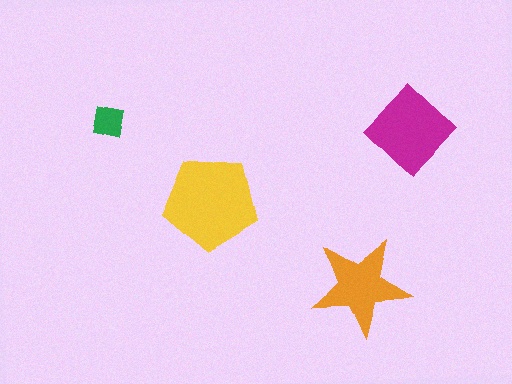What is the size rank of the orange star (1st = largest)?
3rd.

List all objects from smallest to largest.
The green square, the orange star, the magenta diamond, the yellow pentagon.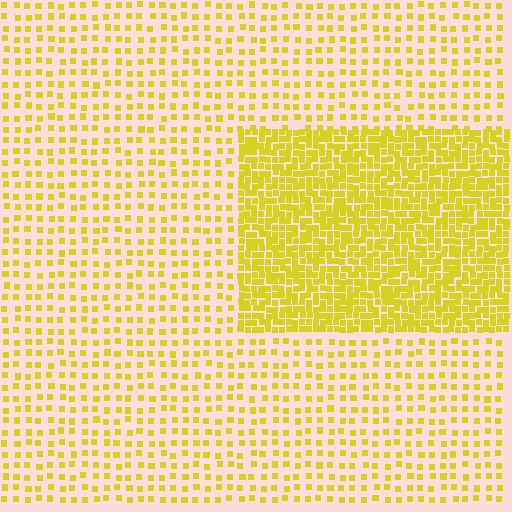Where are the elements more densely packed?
The elements are more densely packed inside the rectangle boundary.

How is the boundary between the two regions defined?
The boundary is defined by a change in element density (approximately 2.7x ratio). All elements are the same color, size, and shape.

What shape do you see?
I see a rectangle.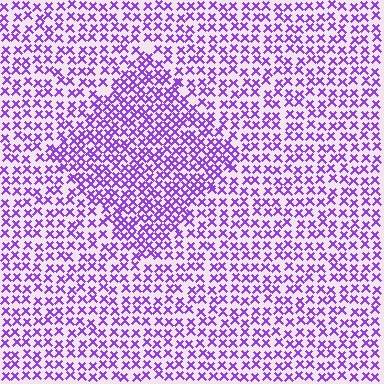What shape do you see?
I see a diamond.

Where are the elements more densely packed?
The elements are more densely packed inside the diamond boundary.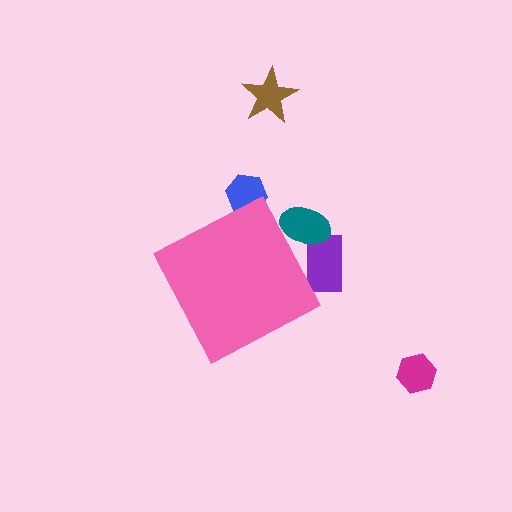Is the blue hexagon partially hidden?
Yes, the blue hexagon is partially hidden behind the pink diamond.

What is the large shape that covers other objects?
A pink diamond.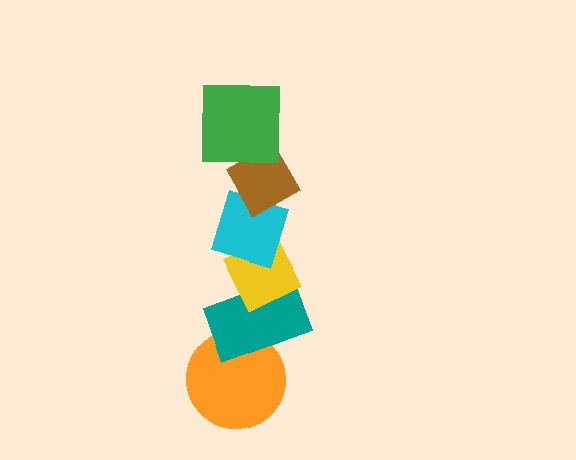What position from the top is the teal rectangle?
The teal rectangle is 5th from the top.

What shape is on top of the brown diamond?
The green square is on top of the brown diamond.